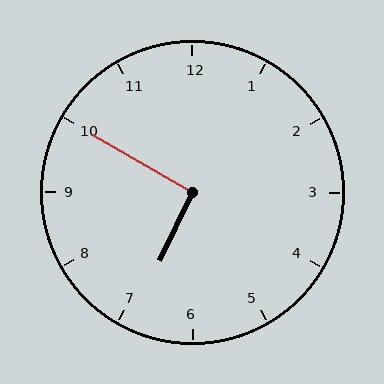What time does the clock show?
6:50.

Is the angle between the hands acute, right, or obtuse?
It is right.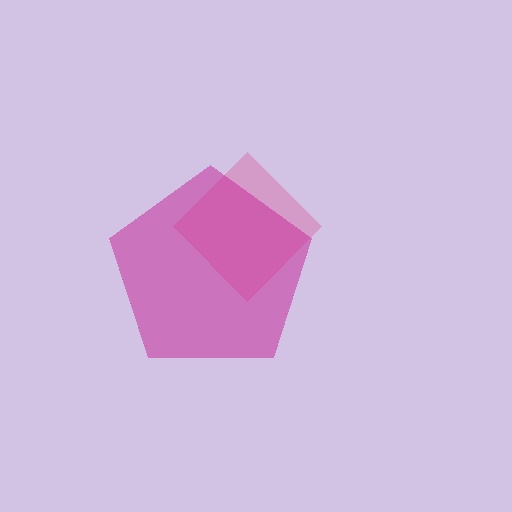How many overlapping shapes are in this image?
There are 2 overlapping shapes in the image.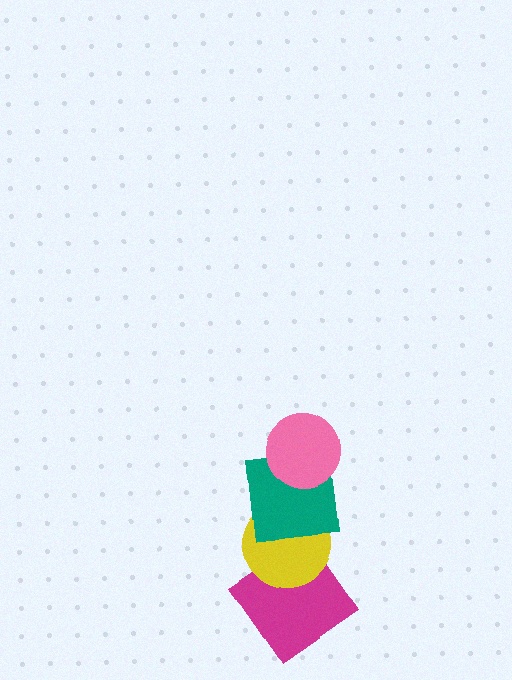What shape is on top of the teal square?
The pink circle is on top of the teal square.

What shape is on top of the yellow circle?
The teal square is on top of the yellow circle.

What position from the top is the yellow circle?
The yellow circle is 3rd from the top.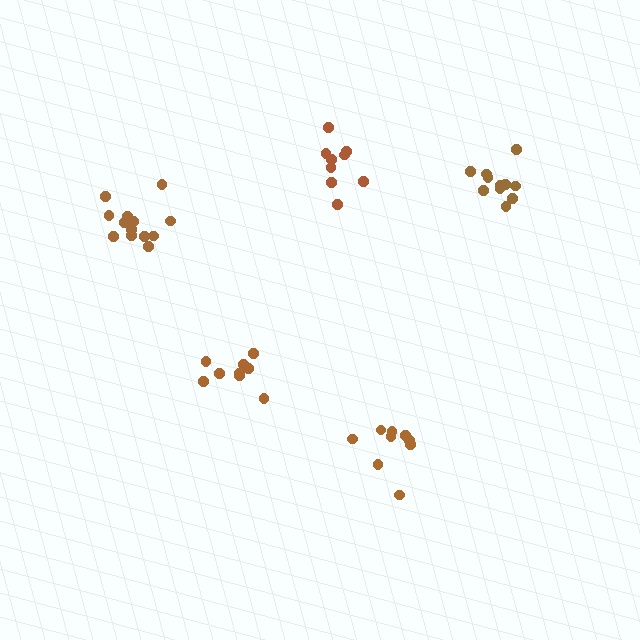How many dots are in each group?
Group 1: 9 dots, Group 2: 13 dots, Group 3: 9 dots, Group 4: 11 dots, Group 5: 9 dots (51 total).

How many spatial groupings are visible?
There are 5 spatial groupings.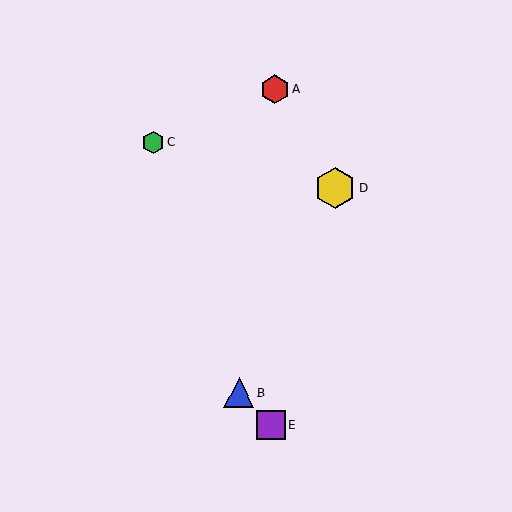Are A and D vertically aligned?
No, A is at x≈275 and D is at x≈335.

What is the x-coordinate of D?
Object D is at x≈335.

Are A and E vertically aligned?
Yes, both are at x≈275.